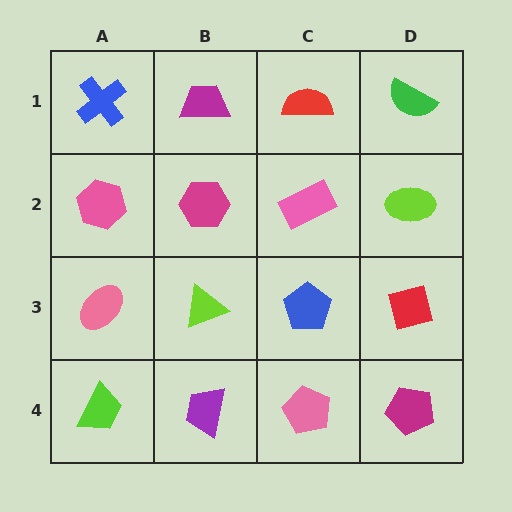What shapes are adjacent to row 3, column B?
A magenta hexagon (row 2, column B), a purple trapezoid (row 4, column B), a pink ellipse (row 3, column A), a blue pentagon (row 3, column C).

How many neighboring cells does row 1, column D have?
2.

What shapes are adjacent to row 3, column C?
A pink rectangle (row 2, column C), a pink pentagon (row 4, column C), a lime triangle (row 3, column B), a red diamond (row 3, column D).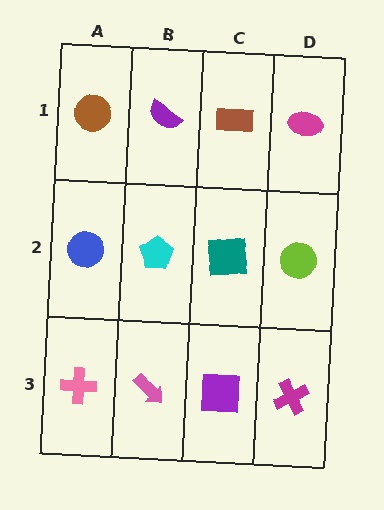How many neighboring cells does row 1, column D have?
2.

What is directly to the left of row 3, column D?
A purple square.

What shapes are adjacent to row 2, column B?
A purple semicircle (row 1, column B), a pink arrow (row 3, column B), a blue circle (row 2, column A), a teal square (row 2, column C).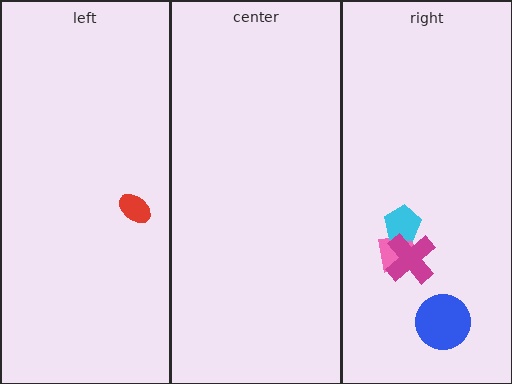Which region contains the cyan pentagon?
The right region.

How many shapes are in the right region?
4.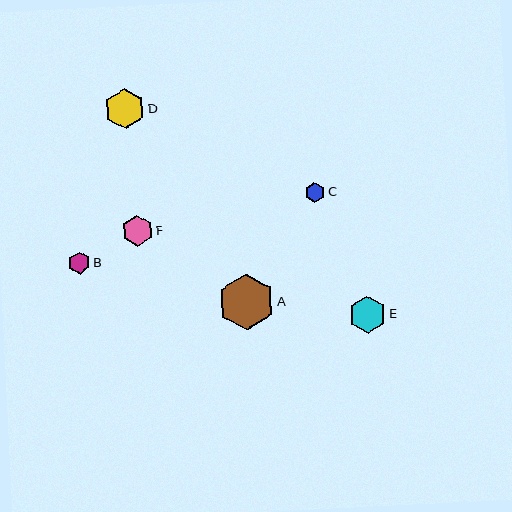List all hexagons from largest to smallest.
From largest to smallest: A, D, E, F, B, C.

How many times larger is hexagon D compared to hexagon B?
Hexagon D is approximately 1.8 times the size of hexagon B.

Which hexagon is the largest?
Hexagon A is the largest with a size of approximately 56 pixels.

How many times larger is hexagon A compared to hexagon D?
Hexagon A is approximately 1.4 times the size of hexagon D.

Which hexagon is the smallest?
Hexagon C is the smallest with a size of approximately 20 pixels.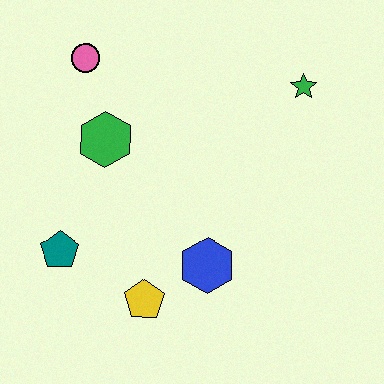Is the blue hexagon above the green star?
No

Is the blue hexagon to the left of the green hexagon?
No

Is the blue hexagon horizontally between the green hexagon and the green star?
Yes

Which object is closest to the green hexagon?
The pink circle is closest to the green hexagon.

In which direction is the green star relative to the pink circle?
The green star is to the right of the pink circle.